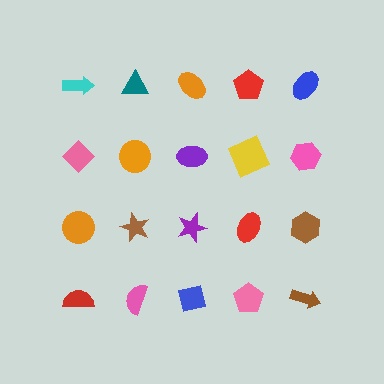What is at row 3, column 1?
An orange circle.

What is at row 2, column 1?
A pink diamond.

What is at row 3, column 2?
A brown star.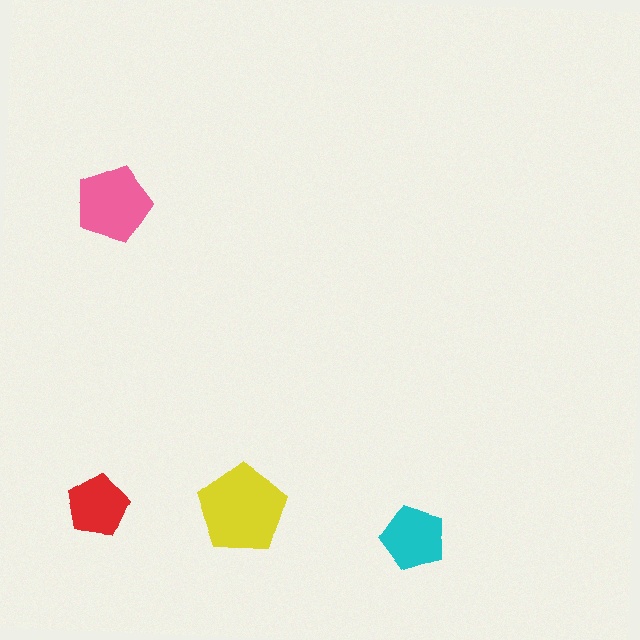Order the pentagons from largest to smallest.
the yellow one, the pink one, the cyan one, the red one.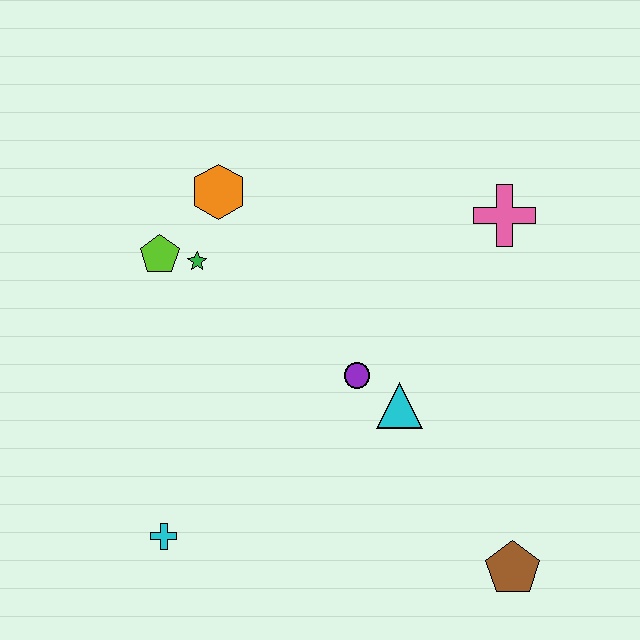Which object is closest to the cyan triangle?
The purple circle is closest to the cyan triangle.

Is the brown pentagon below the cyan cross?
Yes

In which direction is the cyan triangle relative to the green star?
The cyan triangle is to the right of the green star.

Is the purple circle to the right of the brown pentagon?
No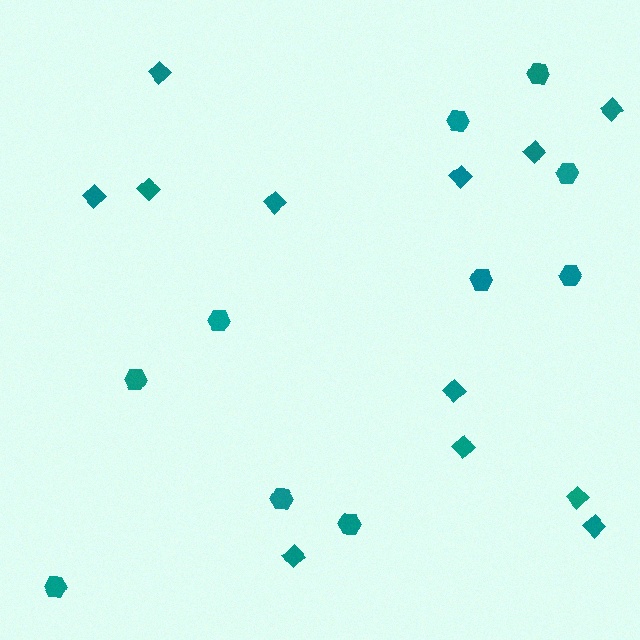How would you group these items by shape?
There are 2 groups: one group of diamonds (12) and one group of hexagons (10).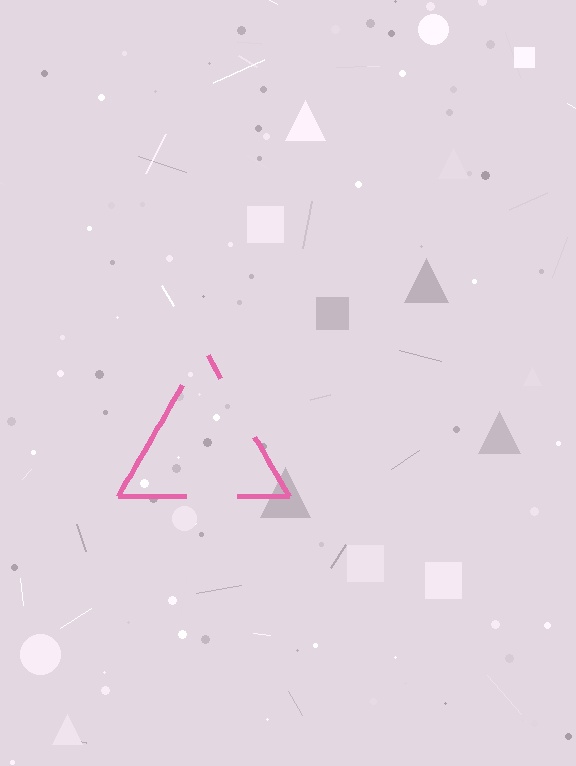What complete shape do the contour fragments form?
The contour fragments form a triangle.